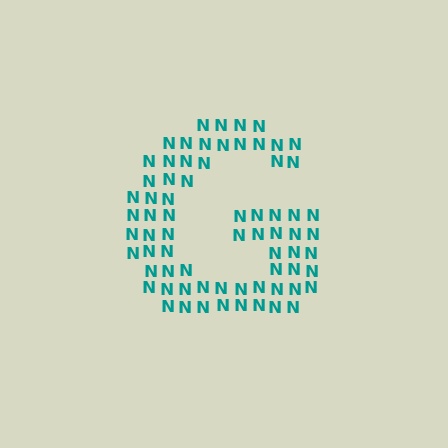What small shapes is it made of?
It is made of small letter N's.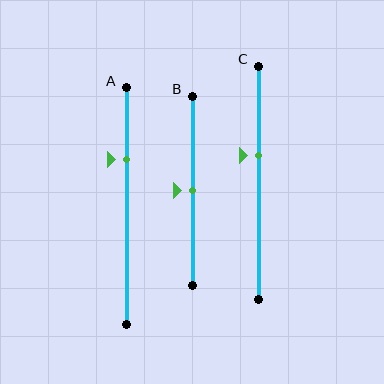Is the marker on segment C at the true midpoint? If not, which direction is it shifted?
No, the marker on segment C is shifted upward by about 12% of the segment length.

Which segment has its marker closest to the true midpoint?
Segment B has its marker closest to the true midpoint.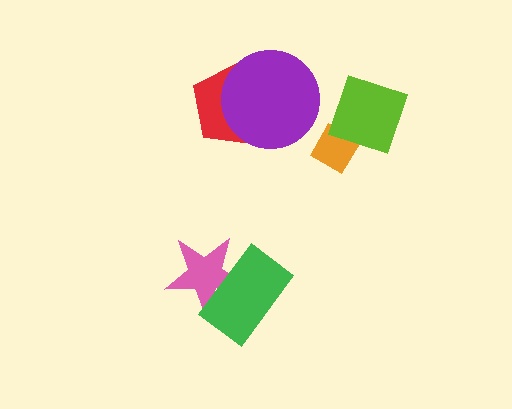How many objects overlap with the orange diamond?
1 object overlaps with the orange diamond.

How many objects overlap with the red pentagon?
1 object overlaps with the red pentagon.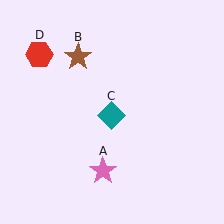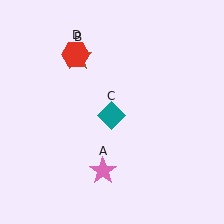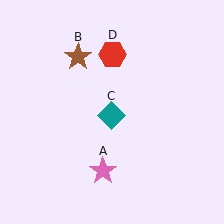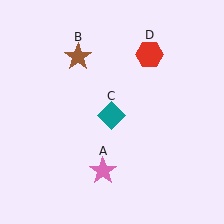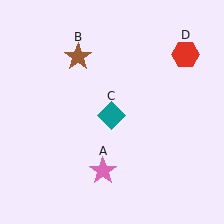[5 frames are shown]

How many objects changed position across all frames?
1 object changed position: red hexagon (object D).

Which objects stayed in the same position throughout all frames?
Pink star (object A) and brown star (object B) and teal diamond (object C) remained stationary.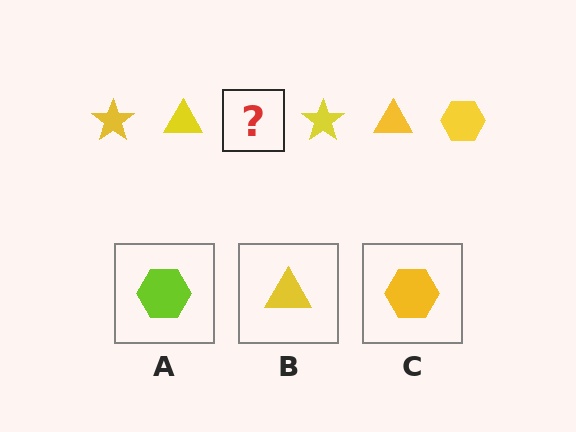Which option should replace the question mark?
Option C.